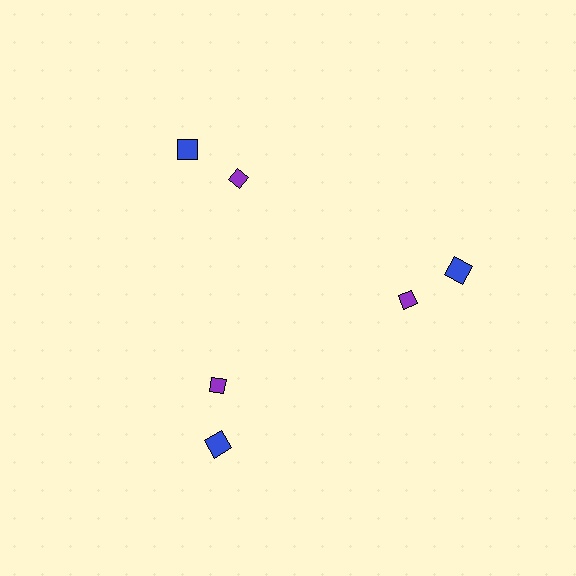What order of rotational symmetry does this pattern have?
This pattern has 3-fold rotational symmetry.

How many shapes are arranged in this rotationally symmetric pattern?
There are 6 shapes, arranged in 3 groups of 2.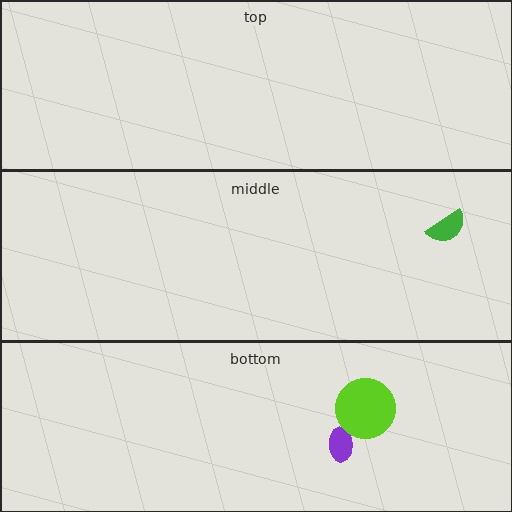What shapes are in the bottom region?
The purple ellipse, the lime circle.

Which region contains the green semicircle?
The middle region.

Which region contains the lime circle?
The bottom region.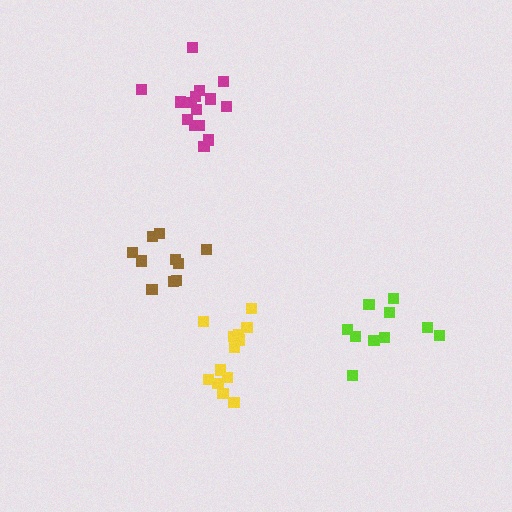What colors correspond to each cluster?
The clusters are colored: lime, yellow, magenta, brown.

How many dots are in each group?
Group 1: 10 dots, Group 2: 13 dots, Group 3: 15 dots, Group 4: 10 dots (48 total).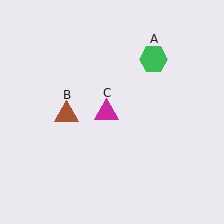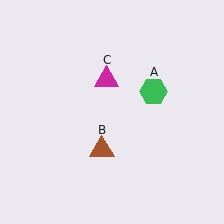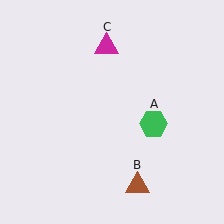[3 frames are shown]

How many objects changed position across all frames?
3 objects changed position: green hexagon (object A), brown triangle (object B), magenta triangle (object C).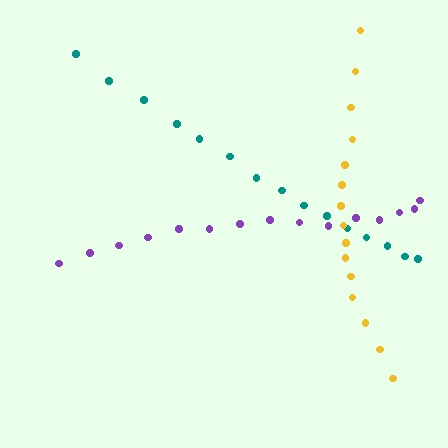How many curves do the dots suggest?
There are 3 distinct paths.